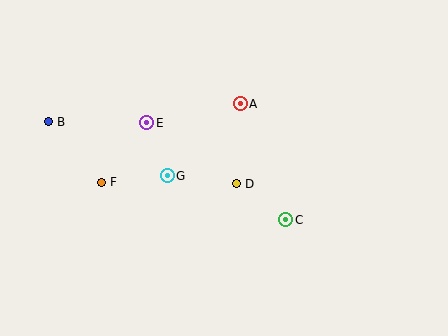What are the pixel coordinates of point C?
Point C is at (286, 220).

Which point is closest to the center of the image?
Point D at (236, 184) is closest to the center.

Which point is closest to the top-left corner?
Point B is closest to the top-left corner.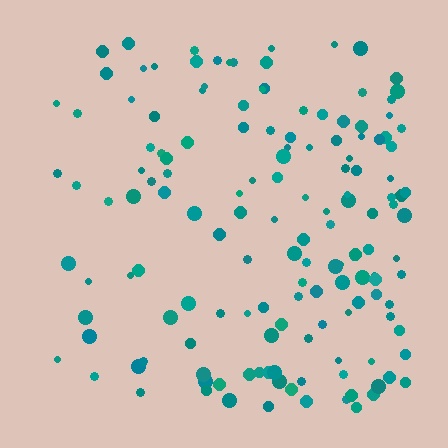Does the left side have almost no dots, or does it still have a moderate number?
Still a moderate number, just noticeably fewer than the right.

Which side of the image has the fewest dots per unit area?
The left.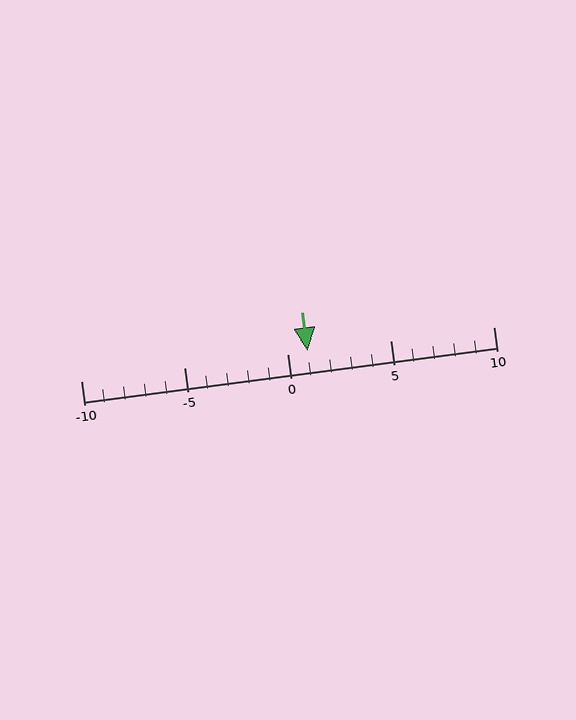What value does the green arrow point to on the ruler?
The green arrow points to approximately 1.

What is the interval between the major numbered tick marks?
The major tick marks are spaced 5 units apart.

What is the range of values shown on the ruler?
The ruler shows values from -10 to 10.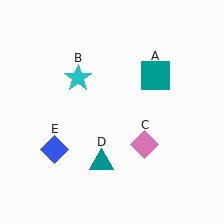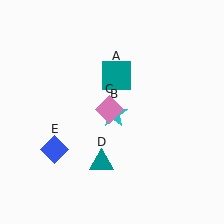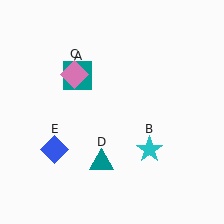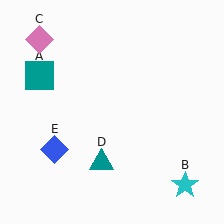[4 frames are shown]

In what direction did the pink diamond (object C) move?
The pink diamond (object C) moved up and to the left.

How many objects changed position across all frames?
3 objects changed position: teal square (object A), cyan star (object B), pink diamond (object C).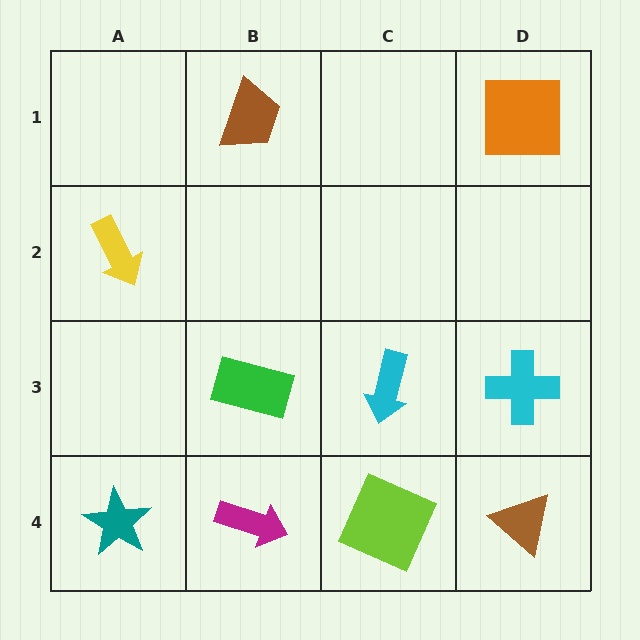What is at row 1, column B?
A brown trapezoid.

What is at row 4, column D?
A brown triangle.